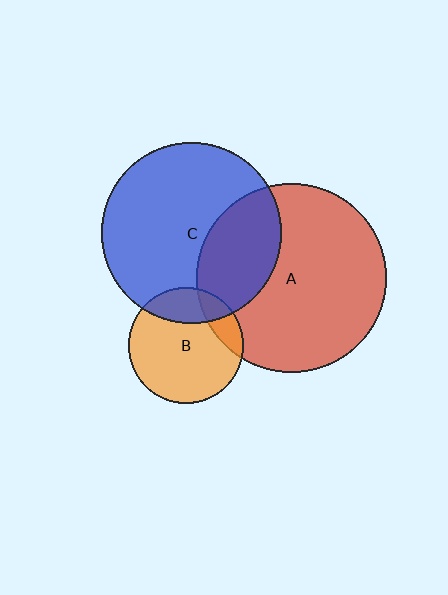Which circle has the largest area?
Circle A (red).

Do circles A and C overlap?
Yes.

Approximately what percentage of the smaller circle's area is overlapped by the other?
Approximately 30%.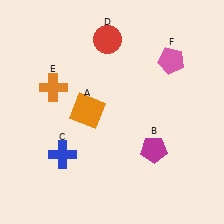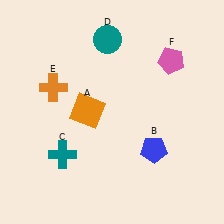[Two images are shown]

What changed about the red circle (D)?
In Image 1, D is red. In Image 2, it changed to teal.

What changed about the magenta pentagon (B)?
In Image 1, B is magenta. In Image 2, it changed to blue.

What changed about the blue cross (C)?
In Image 1, C is blue. In Image 2, it changed to teal.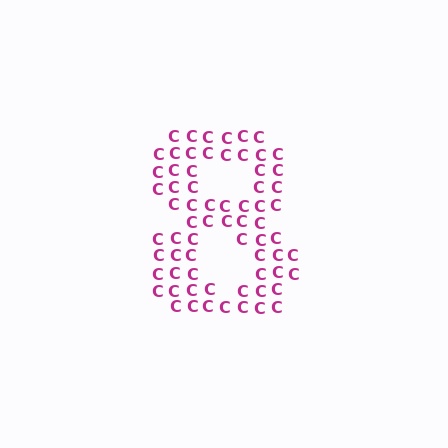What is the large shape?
The large shape is the digit 8.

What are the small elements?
The small elements are letter C's.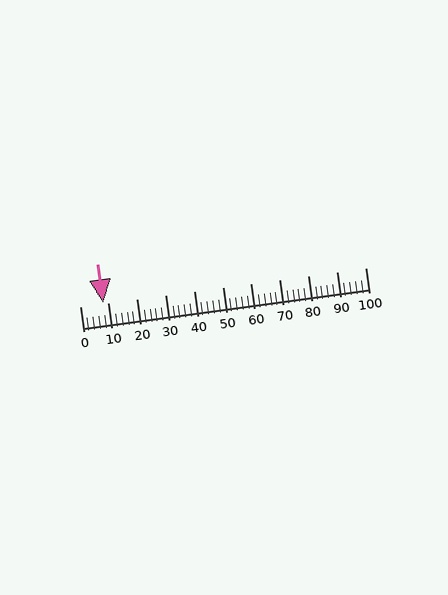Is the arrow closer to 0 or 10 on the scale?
The arrow is closer to 10.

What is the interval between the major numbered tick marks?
The major tick marks are spaced 10 units apart.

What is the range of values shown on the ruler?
The ruler shows values from 0 to 100.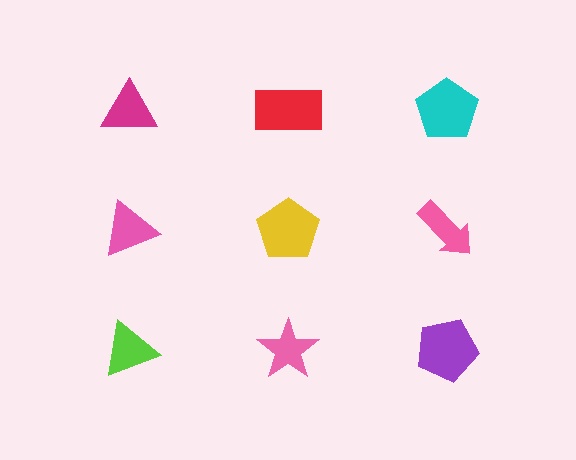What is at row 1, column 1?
A magenta triangle.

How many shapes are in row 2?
3 shapes.